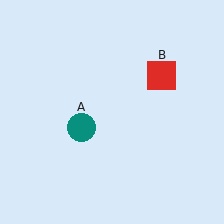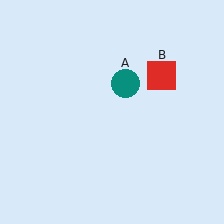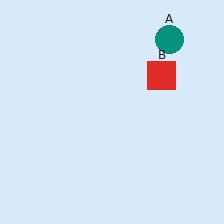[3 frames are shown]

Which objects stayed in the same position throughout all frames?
Red square (object B) remained stationary.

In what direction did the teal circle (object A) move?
The teal circle (object A) moved up and to the right.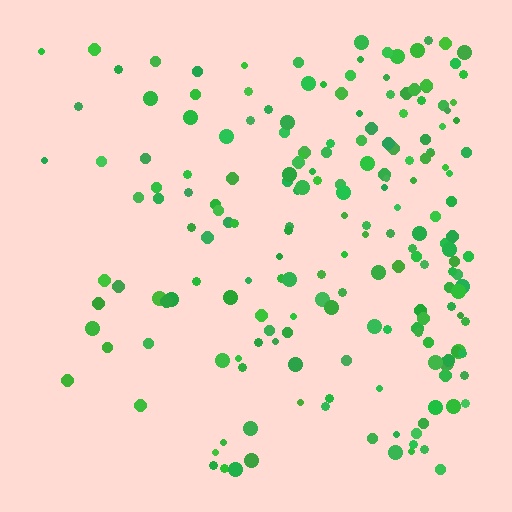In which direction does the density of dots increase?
From left to right, with the right side densest.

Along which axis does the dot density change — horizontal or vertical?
Horizontal.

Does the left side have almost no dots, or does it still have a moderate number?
Still a moderate number, just noticeably fewer than the right.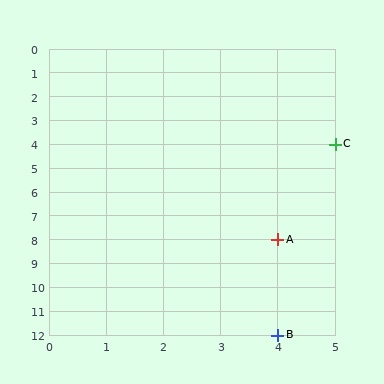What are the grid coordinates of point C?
Point C is at grid coordinates (5, 4).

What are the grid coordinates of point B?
Point B is at grid coordinates (4, 12).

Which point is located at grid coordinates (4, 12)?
Point B is at (4, 12).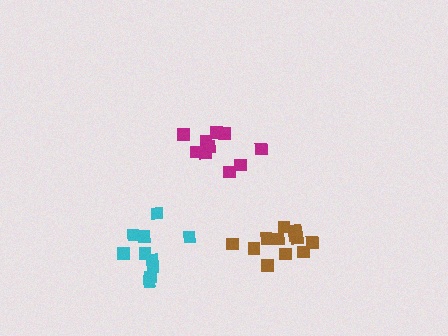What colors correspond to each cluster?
The clusters are colored: cyan, magenta, brown.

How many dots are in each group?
Group 1: 10 dots, Group 2: 10 dots, Group 3: 13 dots (33 total).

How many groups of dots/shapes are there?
There are 3 groups.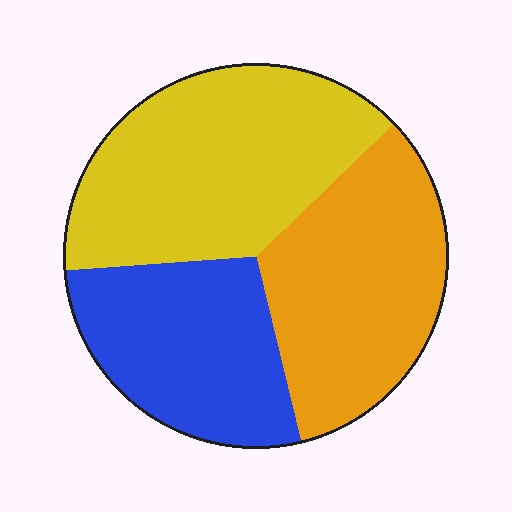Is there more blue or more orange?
Orange.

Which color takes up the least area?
Blue, at roughly 30%.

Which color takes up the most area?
Yellow, at roughly 40%.